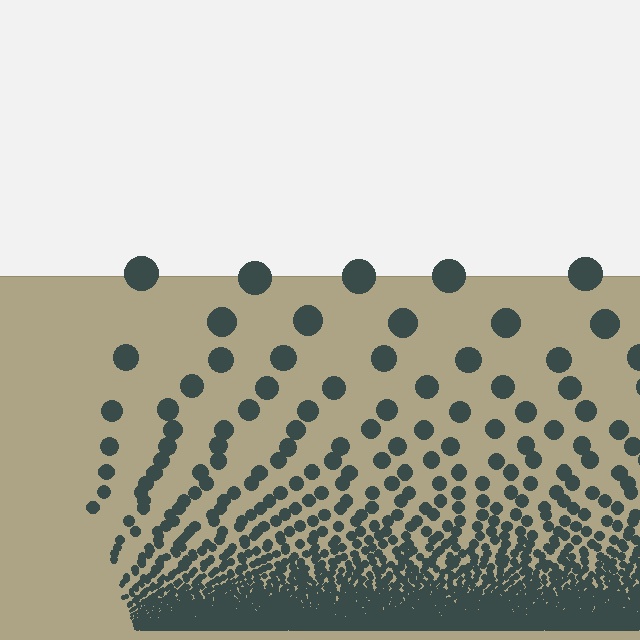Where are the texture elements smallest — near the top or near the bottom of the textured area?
Near the bottom.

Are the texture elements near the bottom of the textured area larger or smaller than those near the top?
Smaller. The gradient is inverted — elements near the bottom are smaller and denser.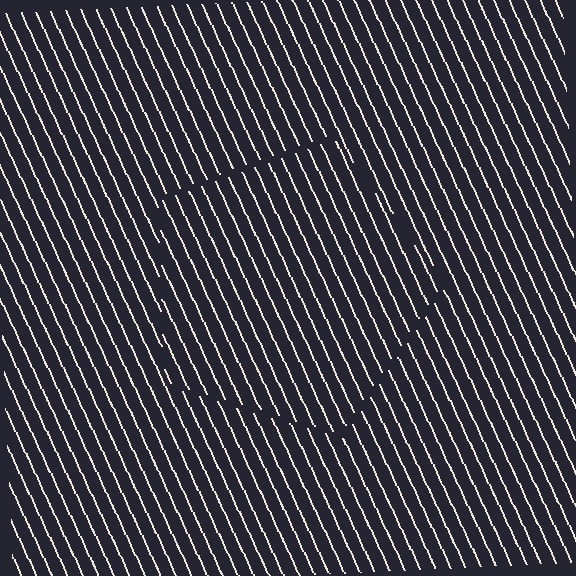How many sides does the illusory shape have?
5 sides — the line-ends trace a pentagon.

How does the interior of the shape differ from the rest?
The interior of the shape contains the same grating, shifted by half a period — the contour is defined by the phase discontinuity where line-ends from the inner and outer gratings abut.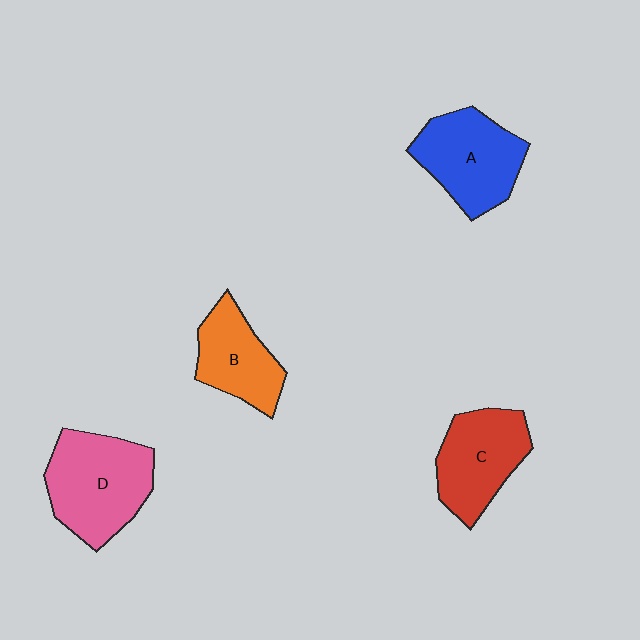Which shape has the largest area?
Shape D (pink).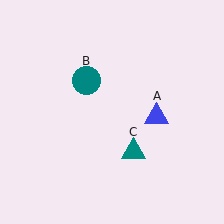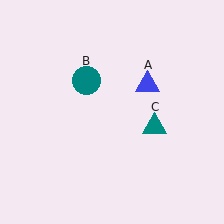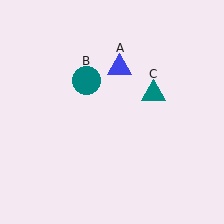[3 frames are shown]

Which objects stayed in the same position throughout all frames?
Teal circle (object B) remained stationary.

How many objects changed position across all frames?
2 objects changed position: blue triangle (object A), teal triangle (object C).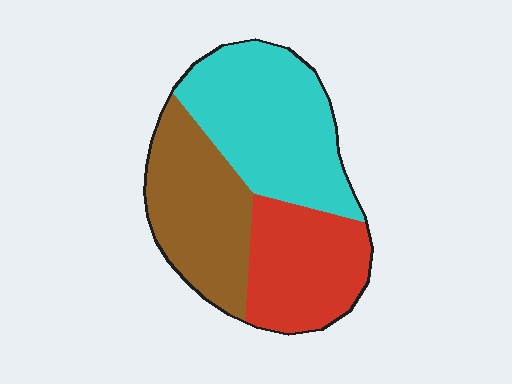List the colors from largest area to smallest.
From largest to smallest: cyan, brown, red.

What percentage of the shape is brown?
Brown covers roughly 30% of the shape.